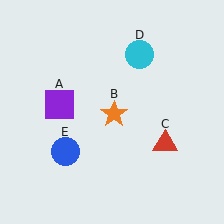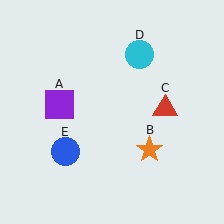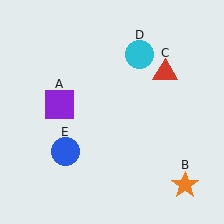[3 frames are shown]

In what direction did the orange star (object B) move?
The orange star (object B) moved down and to the right.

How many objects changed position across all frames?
2 objects changed position: orange star (object B), red triangle (object C).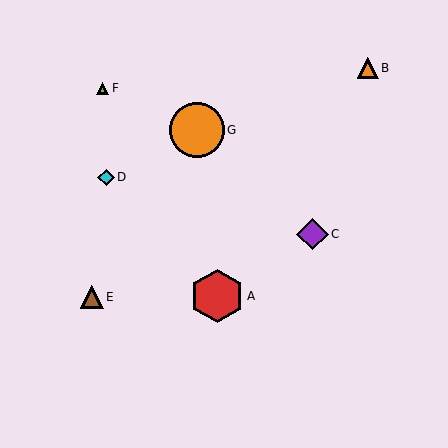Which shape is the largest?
The orange circle (labeled G) is the largest.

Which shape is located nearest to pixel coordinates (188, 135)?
The orange circle (labeled G) at (197, 130) is nearest to that location.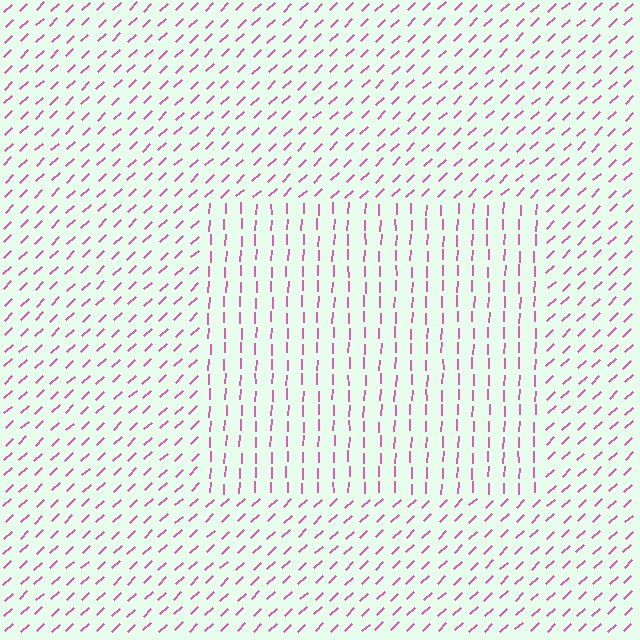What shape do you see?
I see a rectangle.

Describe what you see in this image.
The image is filled with small pink line segments. A rectangle region in the image has lines oriented differently from the surrounding lines, creating a visible texture boundary.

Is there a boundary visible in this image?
Yes, there is a texture boundary formed by a change in line orientation.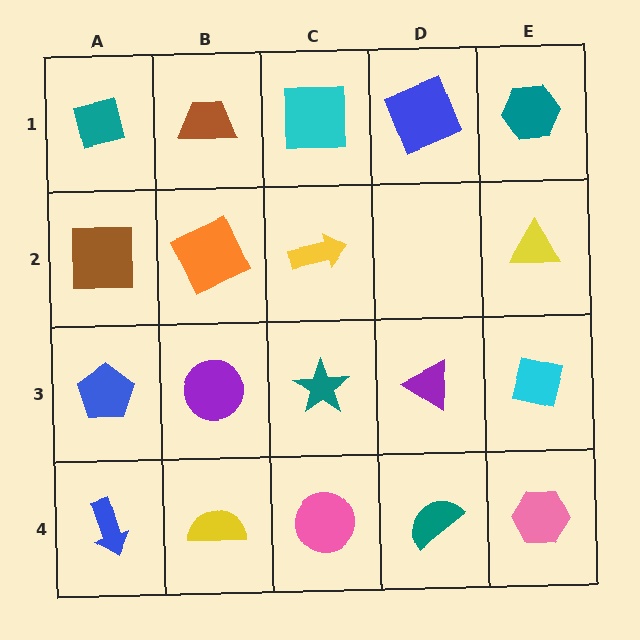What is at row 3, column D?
A purple triangle.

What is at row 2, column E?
A yellow triangle.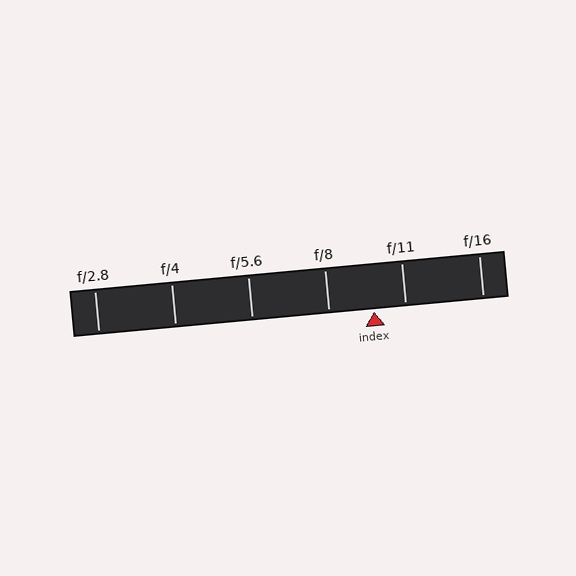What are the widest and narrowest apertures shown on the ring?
The widest aperture shown is f/2.8 and the narrowest is f/16.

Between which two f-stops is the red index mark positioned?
The index mark is between f/8 and f/11.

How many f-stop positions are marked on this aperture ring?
There are 6 f-stop positions marked.